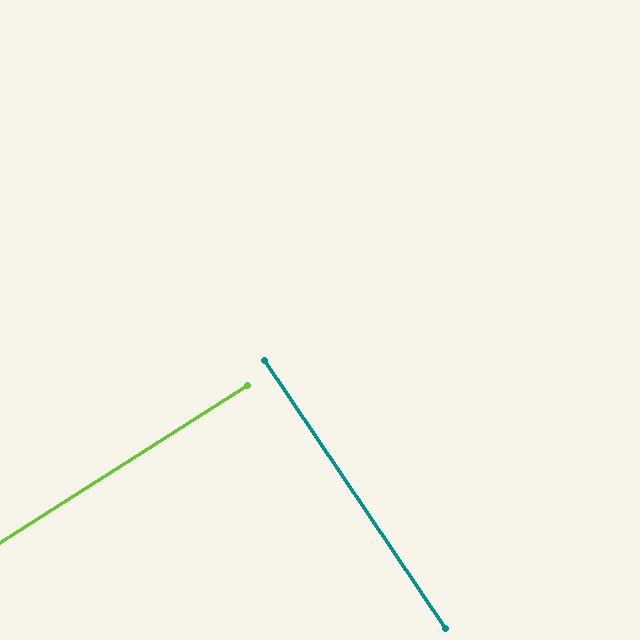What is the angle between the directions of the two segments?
Approximately 88 degrees.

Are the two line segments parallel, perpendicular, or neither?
Perpendicular — they meet at approximately 88°.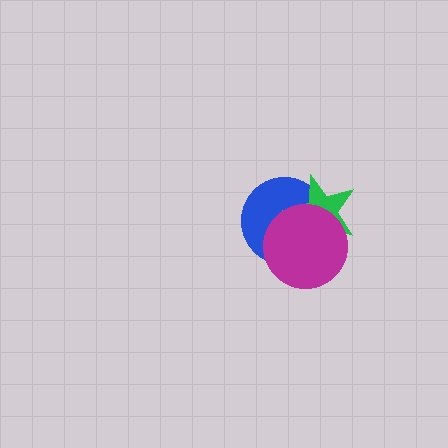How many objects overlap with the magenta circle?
2 objects overlap with the magenta circle.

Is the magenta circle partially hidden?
No, no other shape covers it.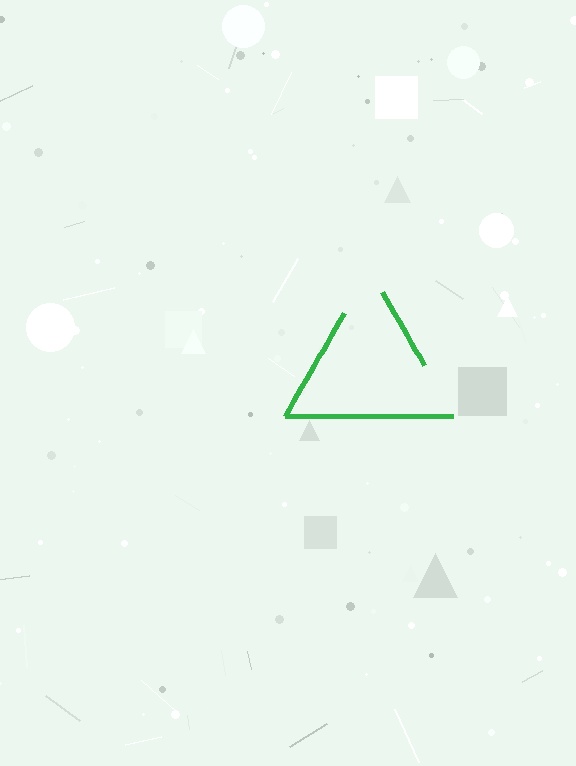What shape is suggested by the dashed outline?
The dashed outline suggests a triangle.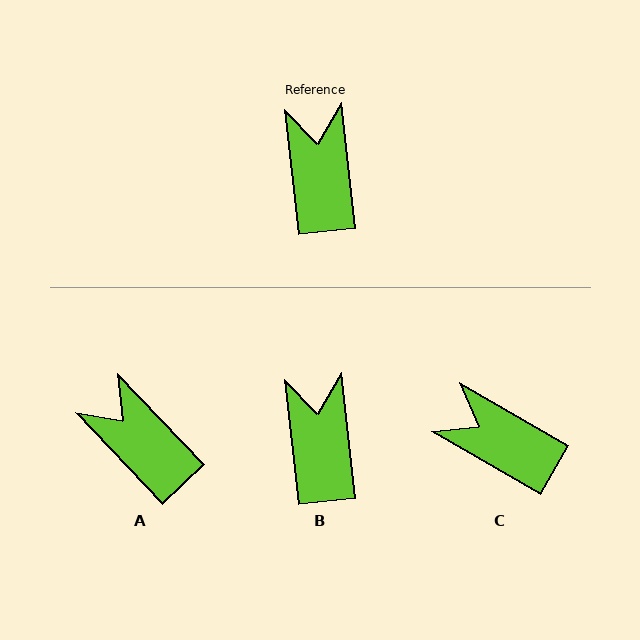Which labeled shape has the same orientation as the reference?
B.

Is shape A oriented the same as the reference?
No, it is off by about 37 degrees.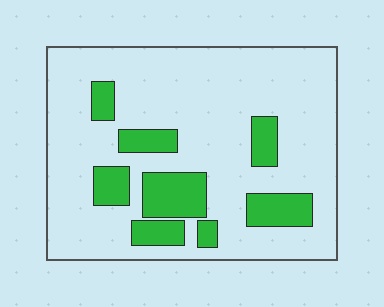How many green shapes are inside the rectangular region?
8.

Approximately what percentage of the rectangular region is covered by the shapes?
Approximately 20%.